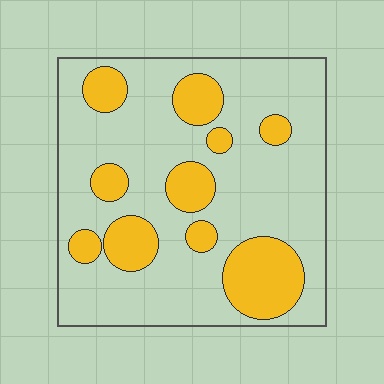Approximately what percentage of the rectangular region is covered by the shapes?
Approximately 25%.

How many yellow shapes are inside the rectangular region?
10.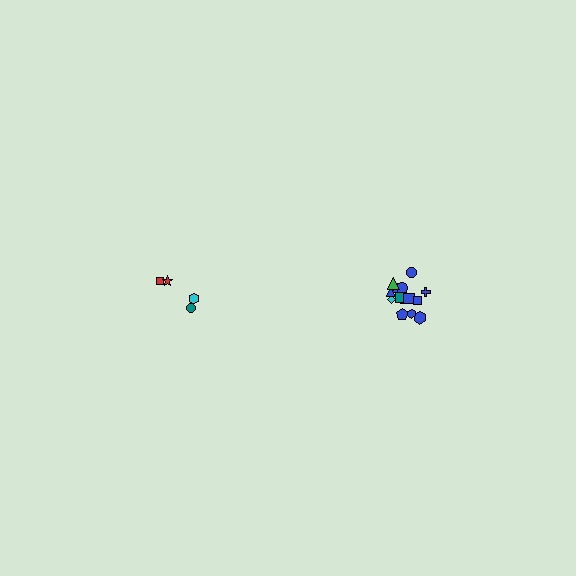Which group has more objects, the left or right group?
The right group.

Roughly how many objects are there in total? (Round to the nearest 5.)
Roughly 20 objects in total.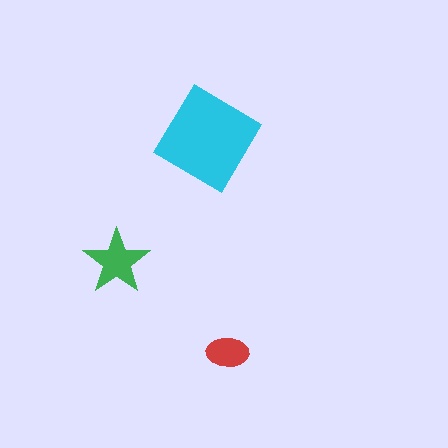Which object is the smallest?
The red ellipse.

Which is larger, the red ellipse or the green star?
The green star.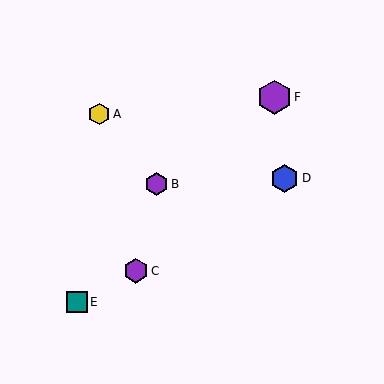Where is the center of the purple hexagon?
The center of the purple hexagon is at (274, 97).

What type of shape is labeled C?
Shape C is a purple hexagon.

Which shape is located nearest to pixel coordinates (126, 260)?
The purple hexagon (labeled C) at (136, 271) is nearest to that location.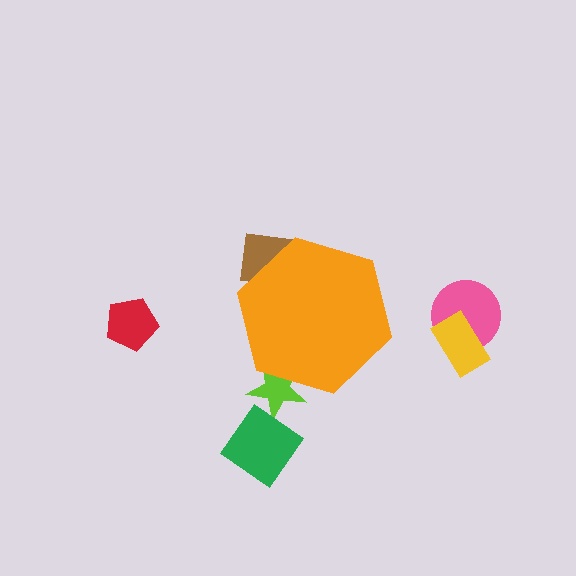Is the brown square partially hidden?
Yes, the brown square is partially hidden behind the orange hexagon.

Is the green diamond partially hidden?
No, the green diamond is fully visible.